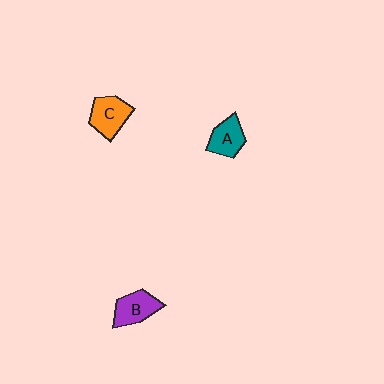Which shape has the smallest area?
Shape A (teal).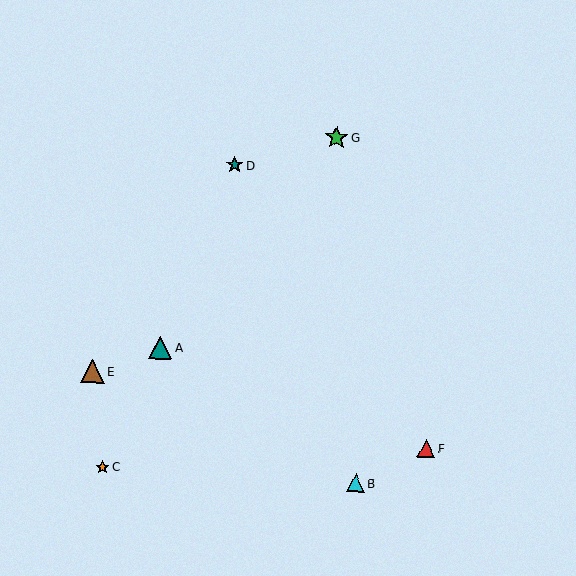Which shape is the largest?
The brown triangle (labeled E) is the largest.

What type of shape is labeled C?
Shape C is an orange star.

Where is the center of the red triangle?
The center of the red triangle is at (426, 449).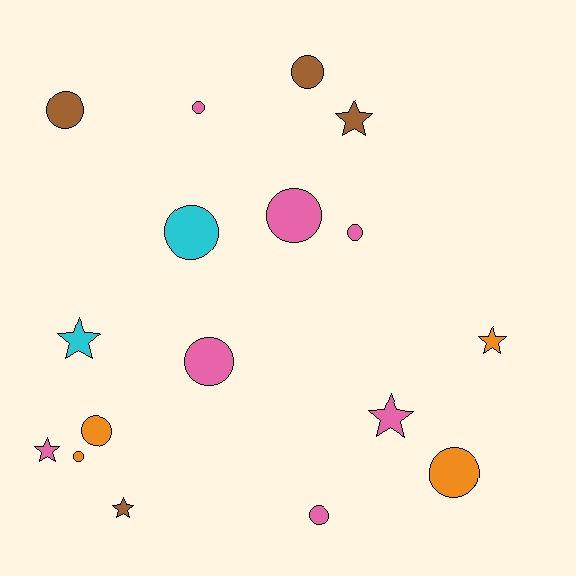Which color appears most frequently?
Pink, with 7 objects.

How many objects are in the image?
There are 17 objects.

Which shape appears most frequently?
Circle, with 11 objects.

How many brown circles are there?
There are 2 brown circles.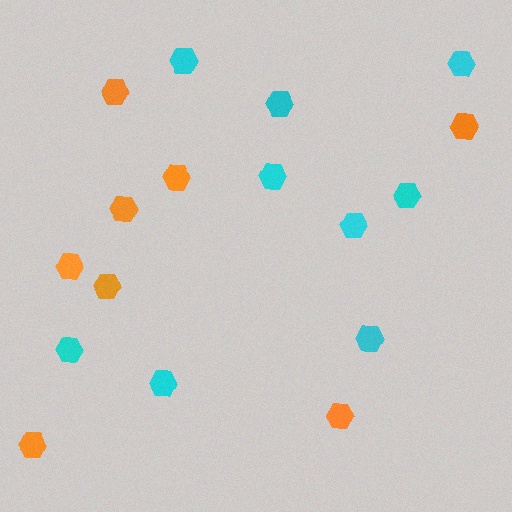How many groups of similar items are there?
There are 2 groups: one group of cyan hexagons (9) and one group of orange hexagons (8).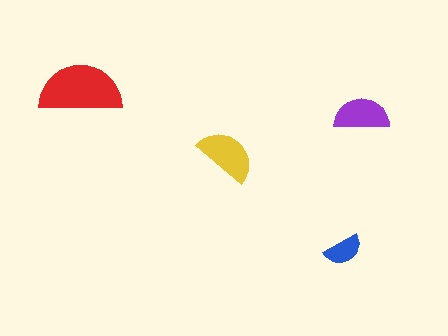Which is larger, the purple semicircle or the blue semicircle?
The purple one.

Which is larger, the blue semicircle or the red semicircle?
The red one.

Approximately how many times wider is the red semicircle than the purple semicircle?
About 1.5 times wider.